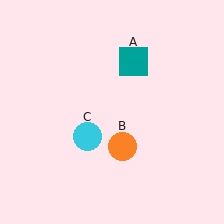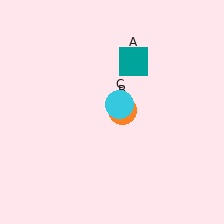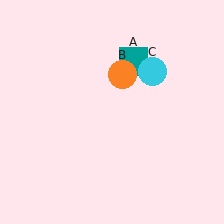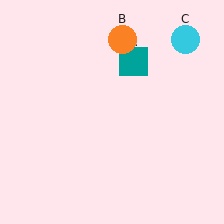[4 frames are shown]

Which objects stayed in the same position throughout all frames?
Teal square (object A) remained stationary.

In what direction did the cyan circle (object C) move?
The cyan circle (object C) moved up and to the right.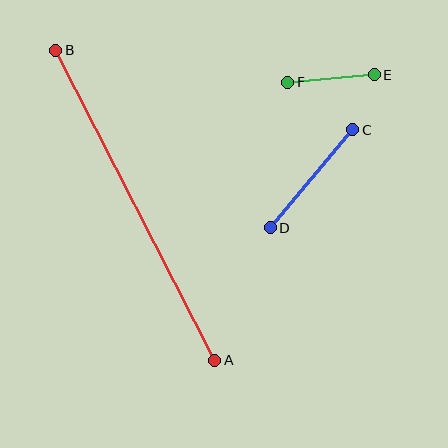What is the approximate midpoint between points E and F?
The midpoint is at approximately (331, 78) pixels.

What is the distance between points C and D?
The distance is approximately 128 pixels.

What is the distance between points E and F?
The distance is approximately 87 pixels.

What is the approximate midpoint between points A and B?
The midpoint is at approximately (135, 205) pixels.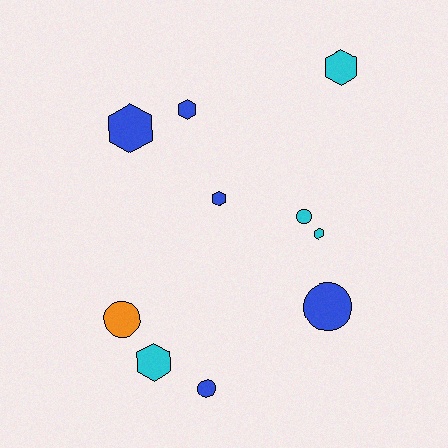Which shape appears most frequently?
Hexagon, with 6 objects.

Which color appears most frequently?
Blue, with 5 objects.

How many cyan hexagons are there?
There are 3 cyan hexagons.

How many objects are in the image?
There are 10 objects.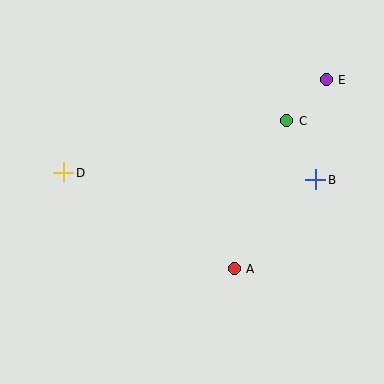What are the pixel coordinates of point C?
Point C is at (287, 121).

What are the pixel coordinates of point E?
Point E is at (326, 80).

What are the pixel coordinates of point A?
Point A is at (234, 269).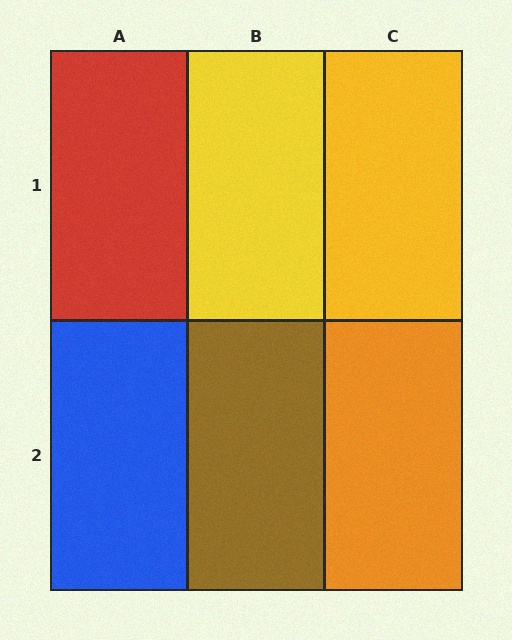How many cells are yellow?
2 cells are yellow.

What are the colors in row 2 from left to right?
Blue, brown, orange.